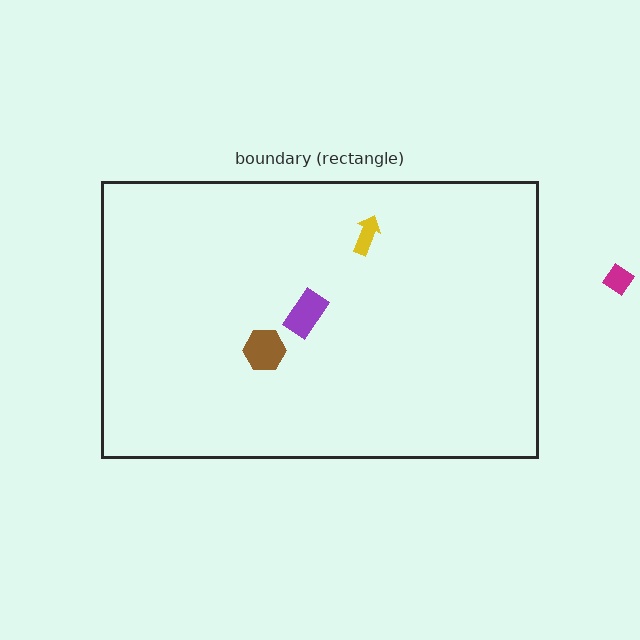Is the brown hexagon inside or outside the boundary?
Inside.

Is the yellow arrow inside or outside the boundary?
Inside.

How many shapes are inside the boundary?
3 inside, 1 outside.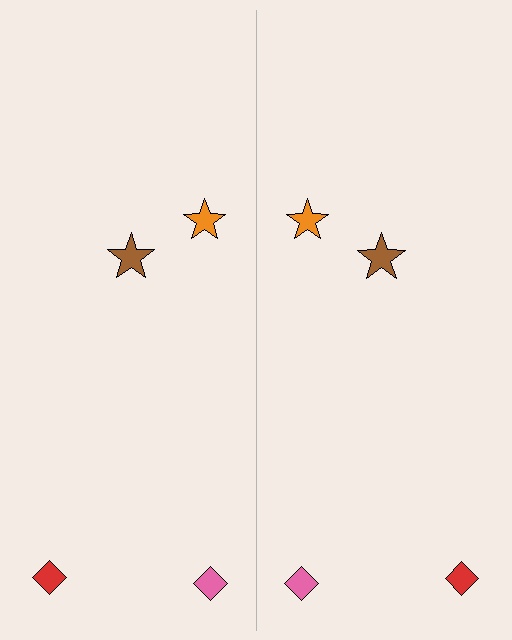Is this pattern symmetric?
Yes, this pattern has bilateral (reflection) symmetry.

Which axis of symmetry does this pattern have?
The pattern has a vertical axis of symmetry running through the center of the image.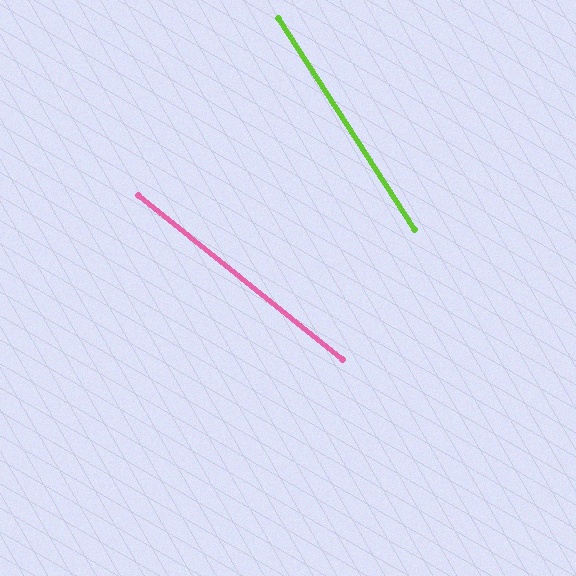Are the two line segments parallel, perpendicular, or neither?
Neither parallel nor perpendicular — they differ by about 18°.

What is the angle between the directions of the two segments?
Approximately 18 degrees.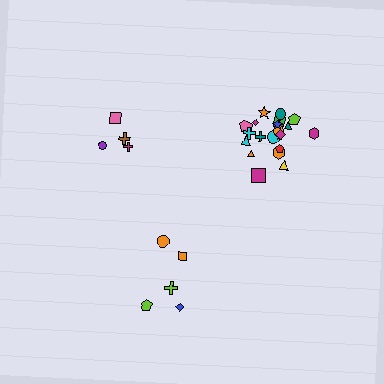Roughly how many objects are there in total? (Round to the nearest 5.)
Roughly 30 objects in total.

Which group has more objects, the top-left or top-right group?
The top-right group.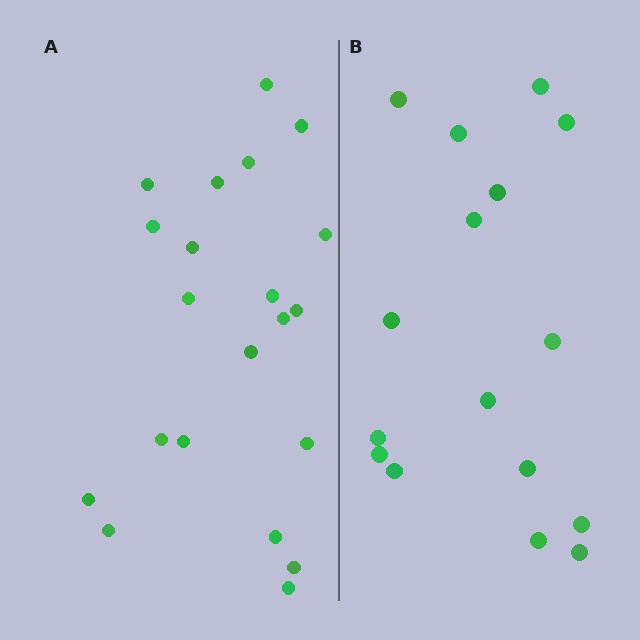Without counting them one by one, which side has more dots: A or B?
Region A (the left region) has more dots.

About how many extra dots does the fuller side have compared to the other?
Region A has about 5 more dots than region B.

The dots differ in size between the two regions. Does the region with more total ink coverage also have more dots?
No. Region B has more total ink coverage because its dots are larger, but region A actually contains more individual dots. Total area can be misleading — the number of items is what matters here.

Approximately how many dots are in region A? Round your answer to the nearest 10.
About 20 dots. (The exact count is 21, which rounds to 20.)